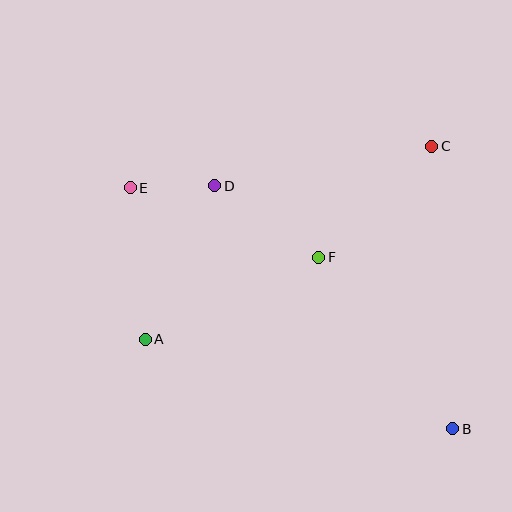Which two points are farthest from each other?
Points B and E are farthest from each other.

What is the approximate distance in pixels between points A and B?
The distance between A and B is approximately 320 pixels.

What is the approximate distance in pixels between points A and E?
The distance between A and E is approximately 152 pixels.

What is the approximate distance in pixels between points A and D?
The distance between A and D is approximately 168 pixels.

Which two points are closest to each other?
Points D and E are closest to each other.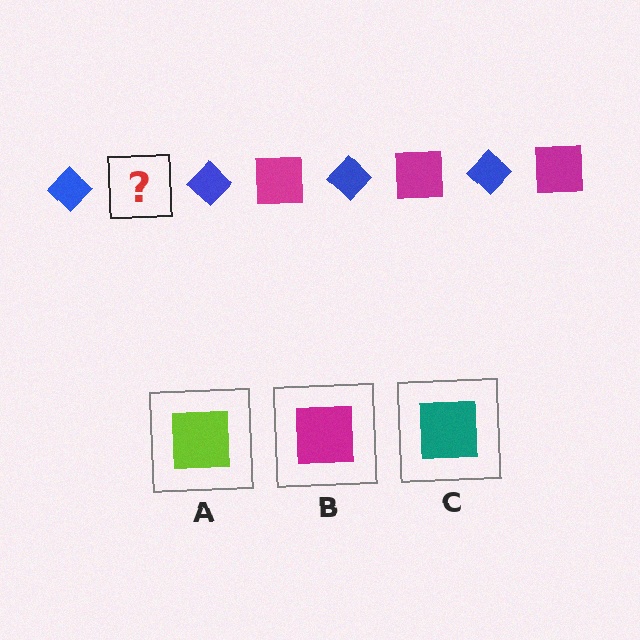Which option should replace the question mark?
Option B.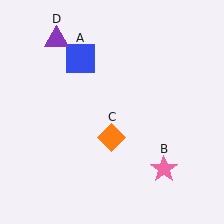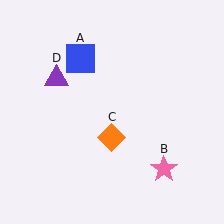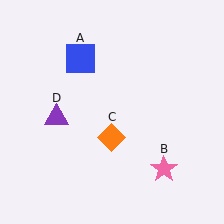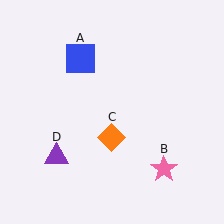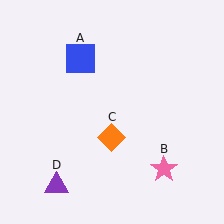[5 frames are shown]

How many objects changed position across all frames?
1 object changed position: purple triangle (object D).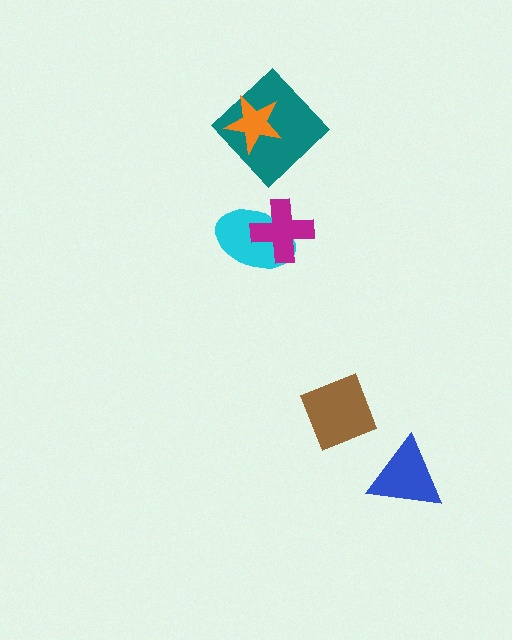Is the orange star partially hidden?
No, no other shape covers it.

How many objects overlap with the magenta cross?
1 object overlaps with the magenta cross.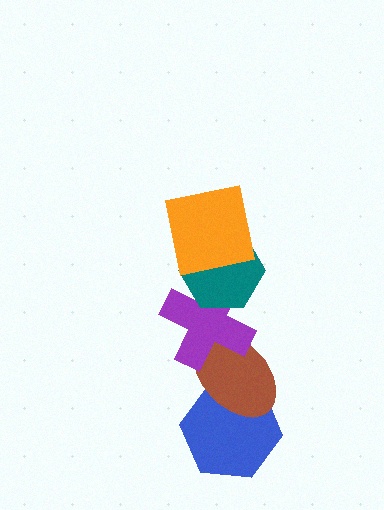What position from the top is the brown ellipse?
The brown ellipse is 4th from the top.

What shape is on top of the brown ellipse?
The purple cross is on top of the brown ellipse.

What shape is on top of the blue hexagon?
The brown ellipse is on top of the blue hexagon.